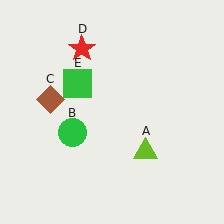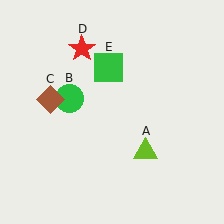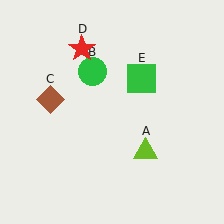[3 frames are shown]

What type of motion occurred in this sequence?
The green circle (object B), green square (object E) rotated clockwise around the center of the scene.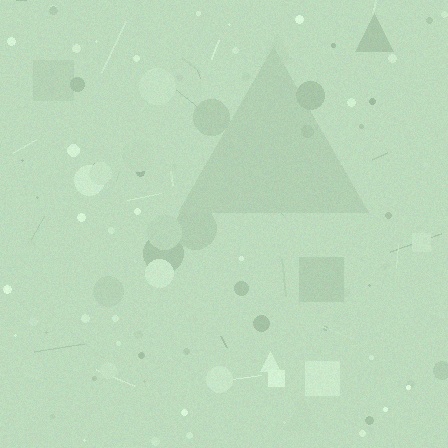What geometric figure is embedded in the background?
A triangle is embedded in the background.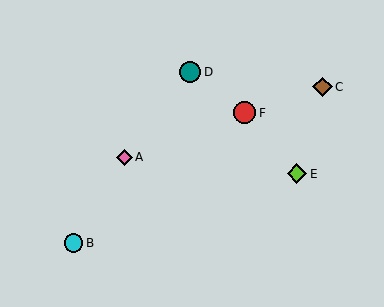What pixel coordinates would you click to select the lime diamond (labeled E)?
Click at (297, 174) to select the lime diamond E.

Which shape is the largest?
The red circle (labeled F) is the largest.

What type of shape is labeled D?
Shape D is a teal circle.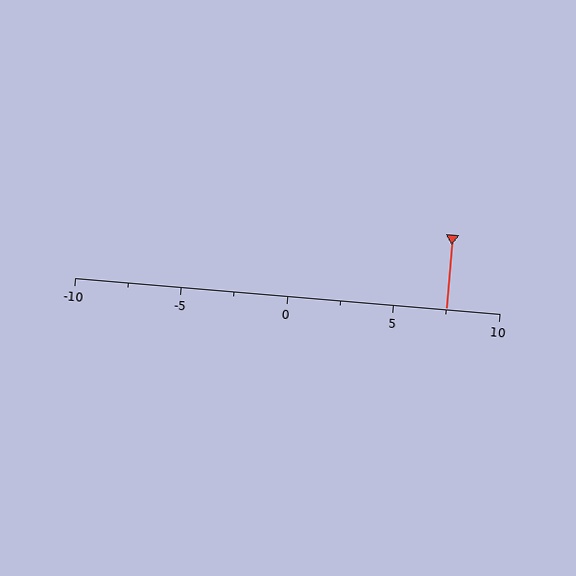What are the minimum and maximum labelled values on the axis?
The axis runs from -10 to 10.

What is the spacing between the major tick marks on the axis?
The major ticks are spaced 5 apart.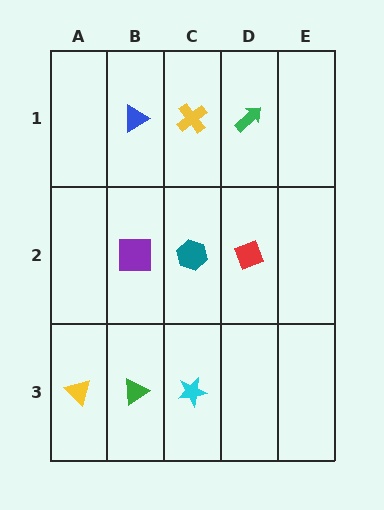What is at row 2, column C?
A teal hexagon.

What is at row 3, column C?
A cyan star.